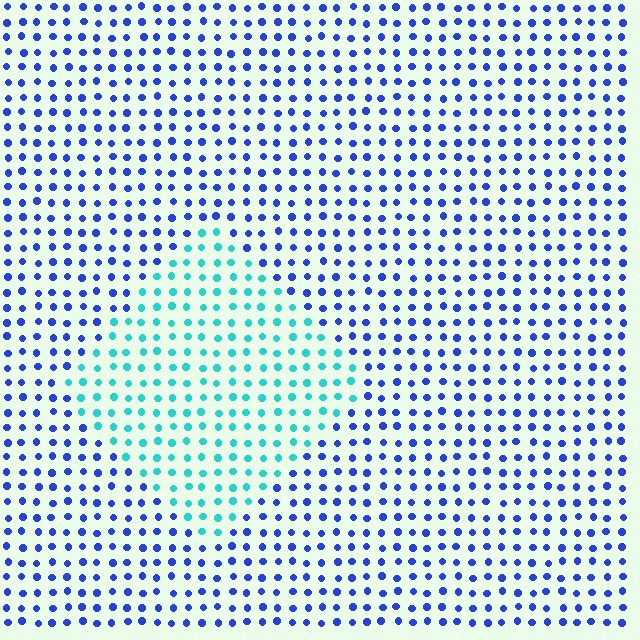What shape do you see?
I see a diamond.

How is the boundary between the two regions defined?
The boundary is defined purely by a slight shift in hue (about 55 degrees). Spacing, size, and orientation are identical on both sides.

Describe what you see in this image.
The image is filled with small blue elements in a uniform arrangement. A diamond-shaped region is visible where the elements are tinted to a slightly different hue, forming a subtle color boundary.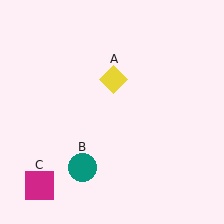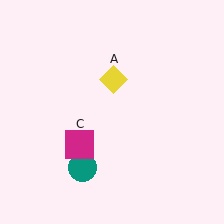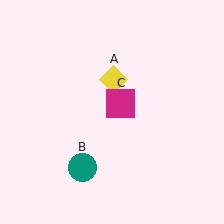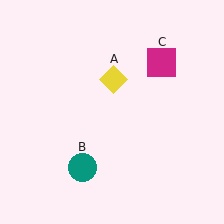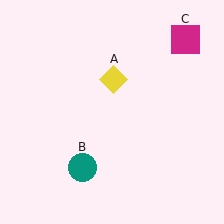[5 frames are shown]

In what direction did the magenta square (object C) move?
The magenta square (object C) moved up and to the right.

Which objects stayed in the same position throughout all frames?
Yellow diamond (object A) and teal circle (object B) remained stationary.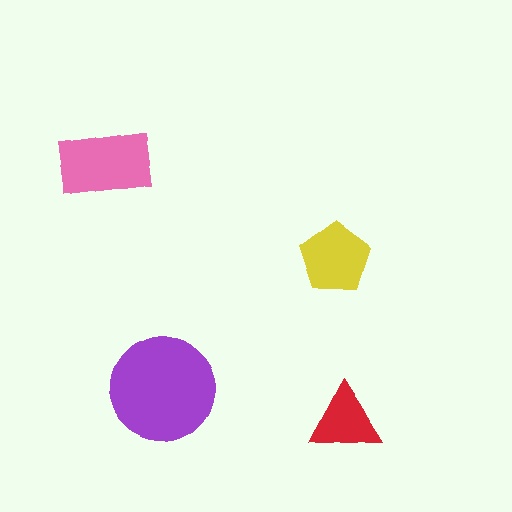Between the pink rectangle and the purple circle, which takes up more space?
The purple circle.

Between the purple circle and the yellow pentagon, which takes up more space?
The purple circle.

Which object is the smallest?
The red triangle.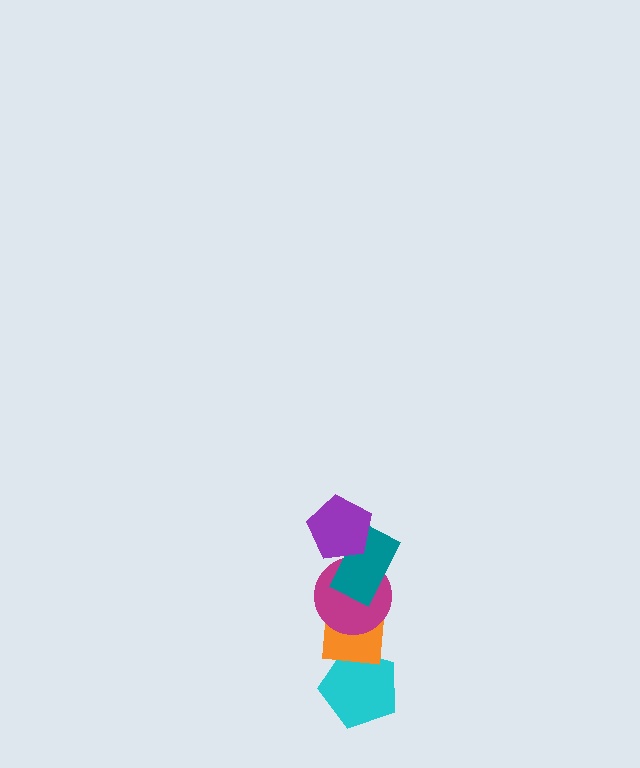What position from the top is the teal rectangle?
The teal rectangle is 2nd from the top.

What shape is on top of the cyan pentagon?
The orange square is on top of the cyan pentagon.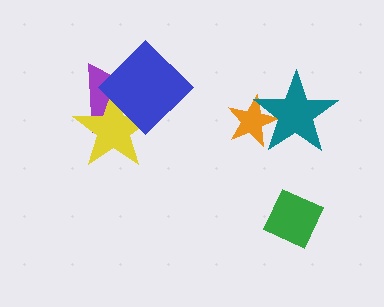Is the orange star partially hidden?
Yes, it is partially covered by another shape.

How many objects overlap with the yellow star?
2 objects overlap with the yellow star.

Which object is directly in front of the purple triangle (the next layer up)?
The yellow star is directly in front of the purple triangle.